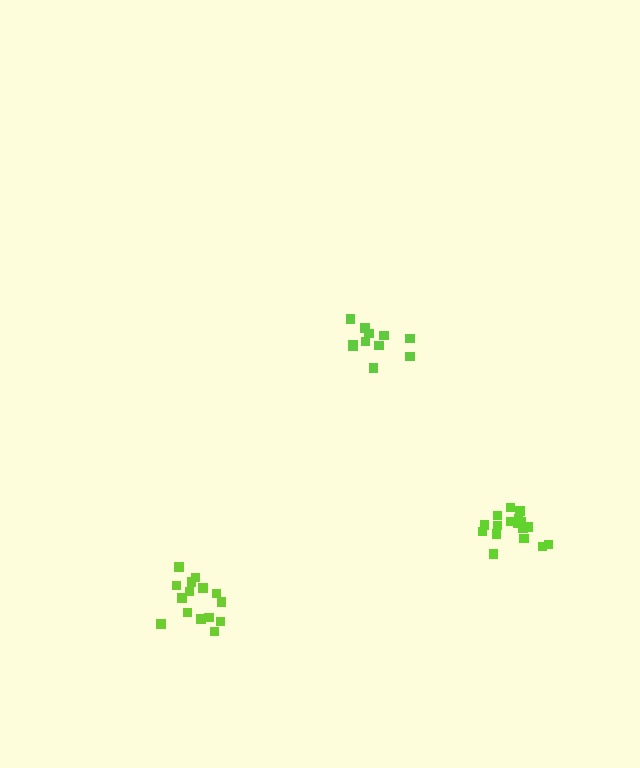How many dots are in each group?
Group 1: 11 dots, Group 2: 15 dots, Group 3: 17 dots (43 total).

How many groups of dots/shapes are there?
There are 3 groups.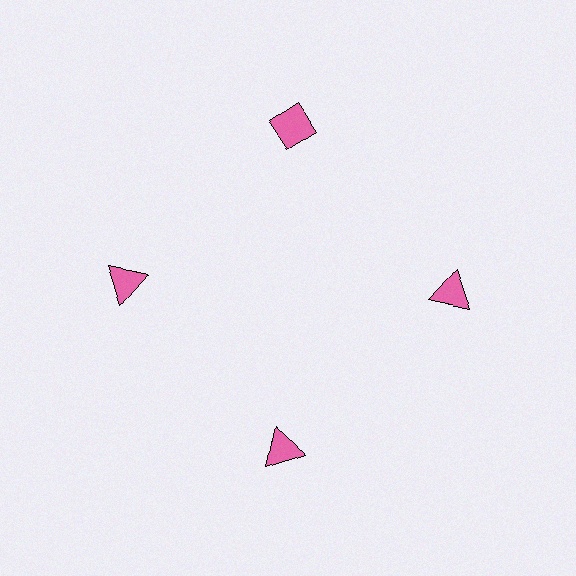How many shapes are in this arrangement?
There are 4 shapes arranged in a ring pattern.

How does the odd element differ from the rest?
It has a different shape: diamond instead of triangle.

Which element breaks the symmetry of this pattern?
The pink diamond at roughly the 12 o'clock position breaks the symmetry. All other shapes are pink triangles.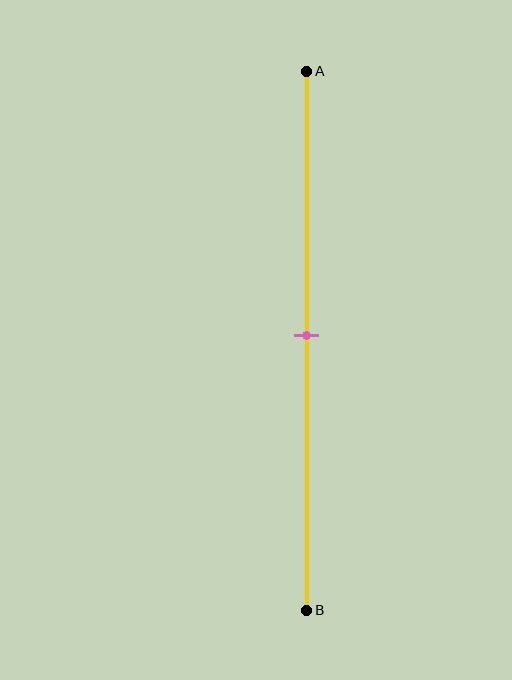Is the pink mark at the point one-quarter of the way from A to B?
No, the mark is at about 50% from A, not at the 25% one-quarter point.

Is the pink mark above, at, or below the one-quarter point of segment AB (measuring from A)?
The pink mark is below the one-quarter point of segment AB.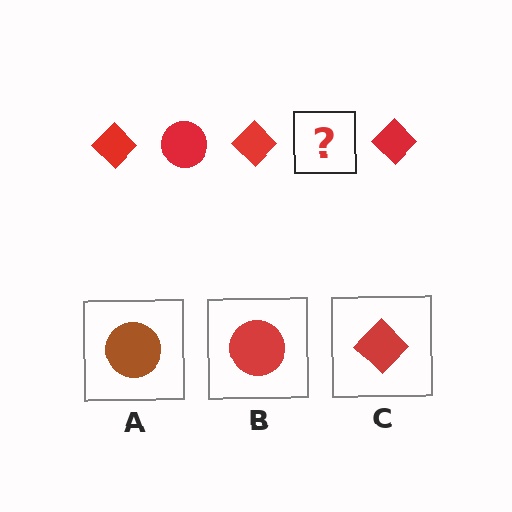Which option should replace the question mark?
Option B.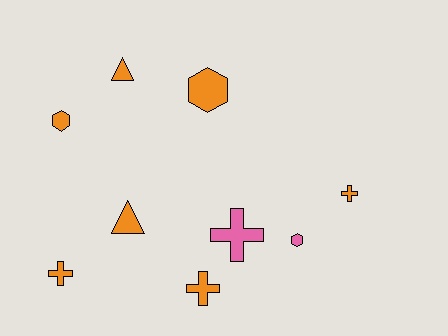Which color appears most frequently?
Orange, with 7 objects.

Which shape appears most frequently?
Cross, with 4 objects.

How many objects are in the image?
There are 9 objects.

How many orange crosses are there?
There are 3 orange crosses.